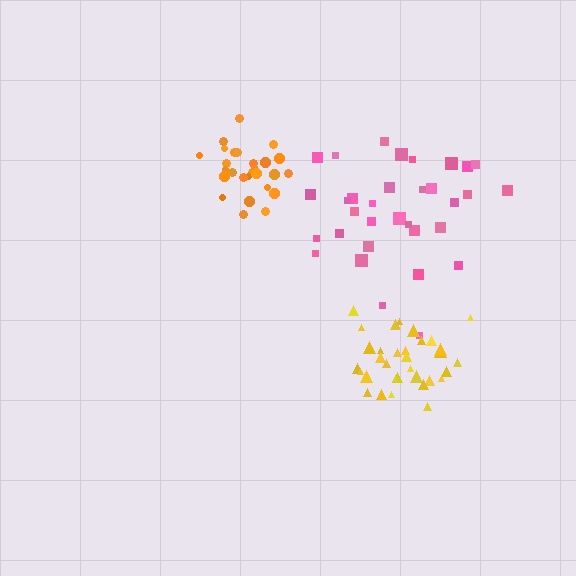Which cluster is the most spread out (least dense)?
Pink.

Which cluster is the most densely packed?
Orange.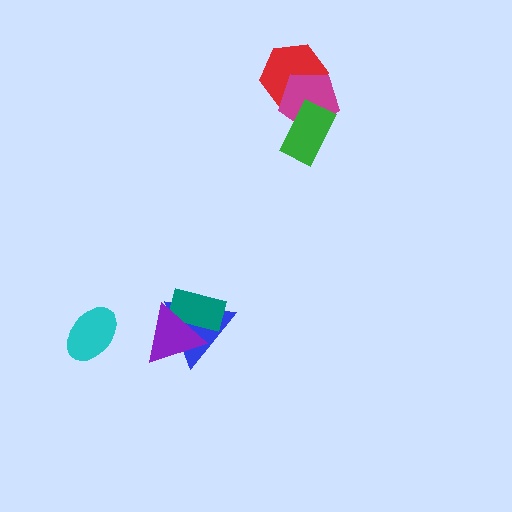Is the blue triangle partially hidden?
Yes, it is partially covered by another shape.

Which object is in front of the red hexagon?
The magenta pentagon is in front of the red hexagon.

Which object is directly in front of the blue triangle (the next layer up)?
The teal rectangle is directly in front of the blue triangle.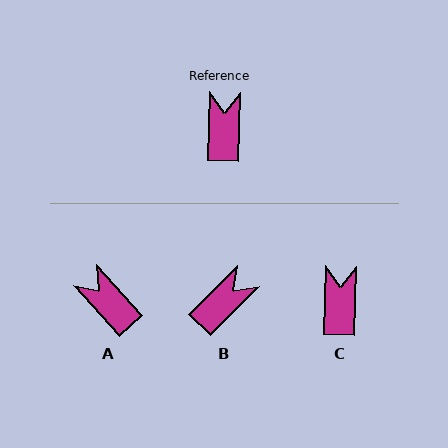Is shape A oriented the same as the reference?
No, it is off by about 43 degrees.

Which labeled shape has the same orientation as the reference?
C.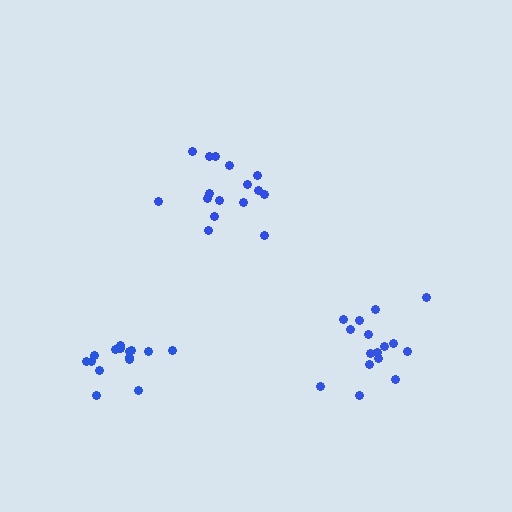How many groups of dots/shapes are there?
There are 3 groups.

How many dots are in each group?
Group 1: 16 dots, Group 2: 16 dots, Group 3: 15 dots (47 total).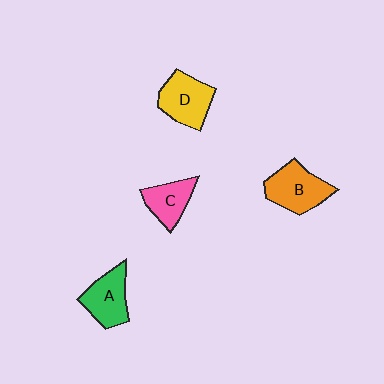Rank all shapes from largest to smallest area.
From largest to smallest: B (orange), D (yellow), A (green), C (pink).